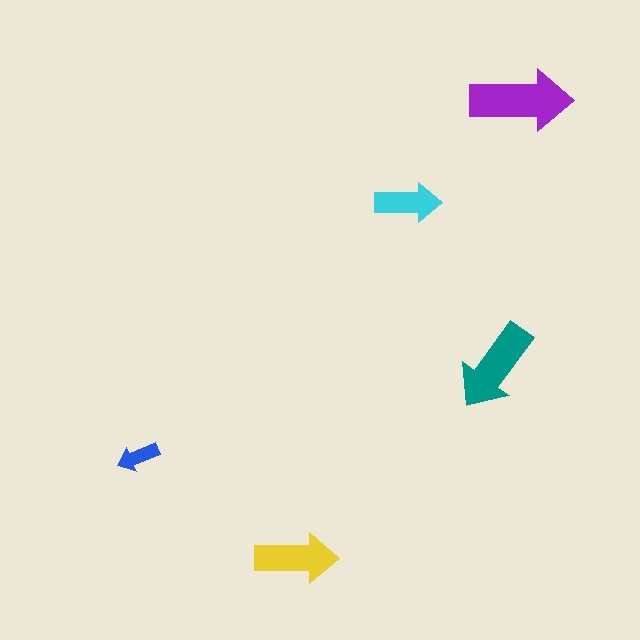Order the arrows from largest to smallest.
the purple one, the teal one, the yellow one, the cyan one, the blue one.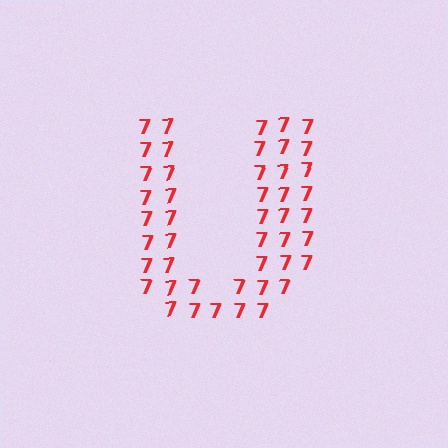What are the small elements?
The small elements are digit 7's.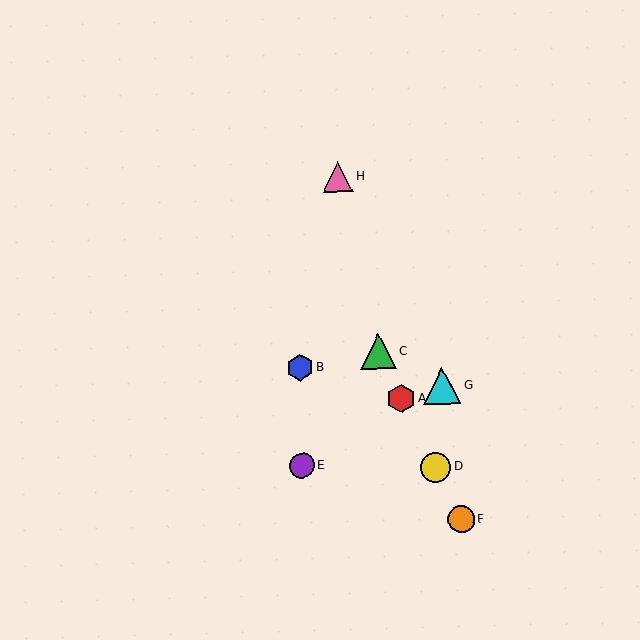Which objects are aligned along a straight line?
Objects A, C, D, F are aligned along a straight line.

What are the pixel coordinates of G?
Object G is at (442, 386).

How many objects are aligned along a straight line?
4 objects (A, C, D, F) are aligned along a straight line.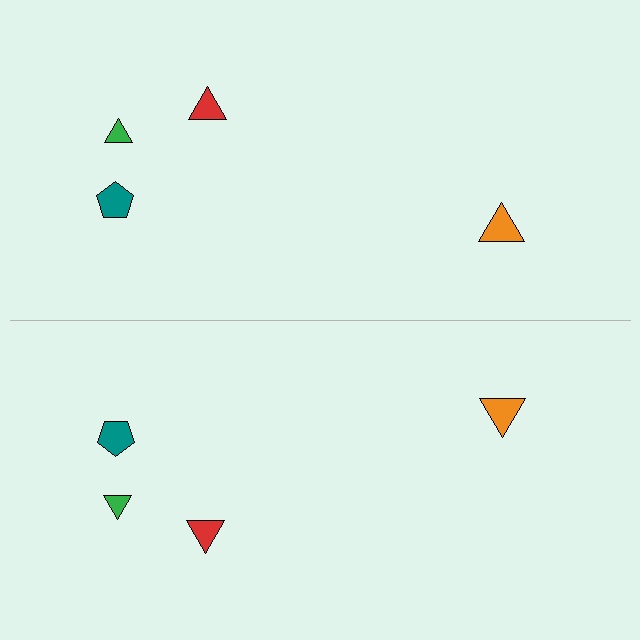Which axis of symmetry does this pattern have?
The pattern has a horizontal axis of symmetry running through the center of the image.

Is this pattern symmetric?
Yes, this pattern has bilateral (reflection) symmetry.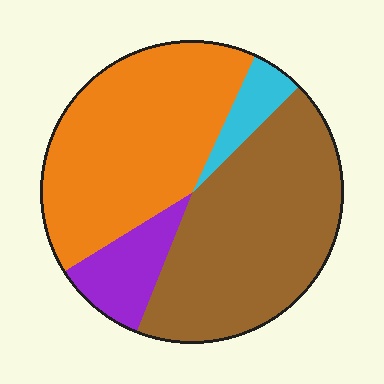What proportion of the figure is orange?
Orange takes up about two fifths (2/5) of the figure.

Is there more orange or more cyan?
Orange.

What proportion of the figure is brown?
Brown covers about 45% of the figure.